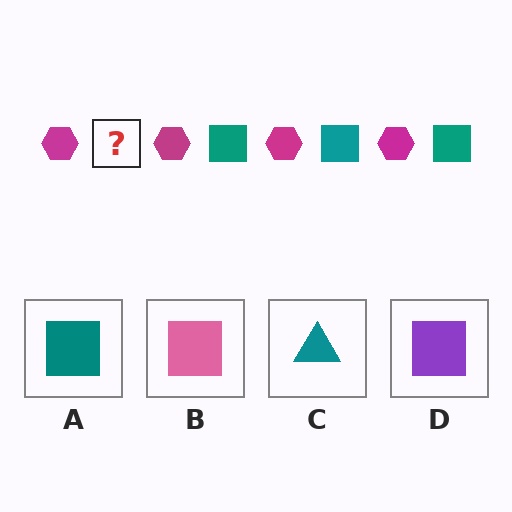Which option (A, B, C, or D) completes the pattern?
A.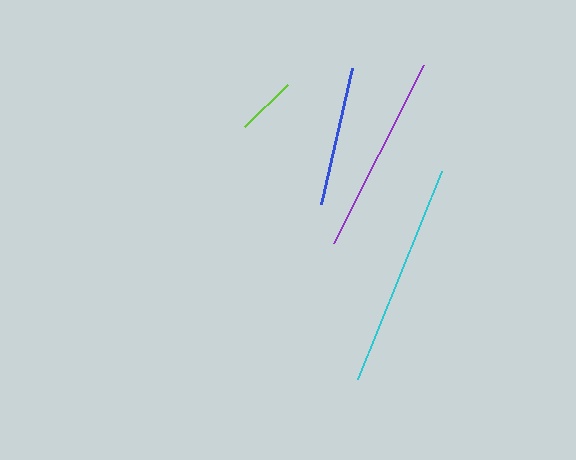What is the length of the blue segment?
The blue segment is approximately 139 pixels long.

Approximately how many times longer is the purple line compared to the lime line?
The purple line is approximately 3.3 times the length of the lime line.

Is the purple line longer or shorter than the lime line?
The purple line is longer than the lime line.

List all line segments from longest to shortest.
From longest to shortest: cyan, purple, blue, lime.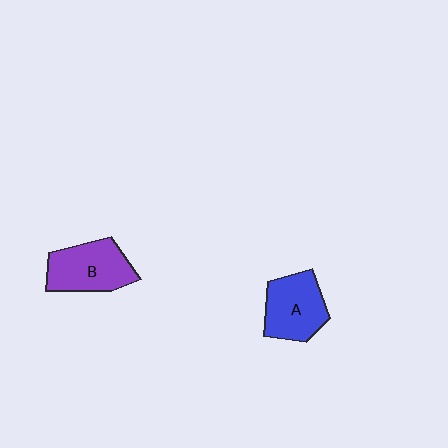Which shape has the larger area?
Shape B (purple).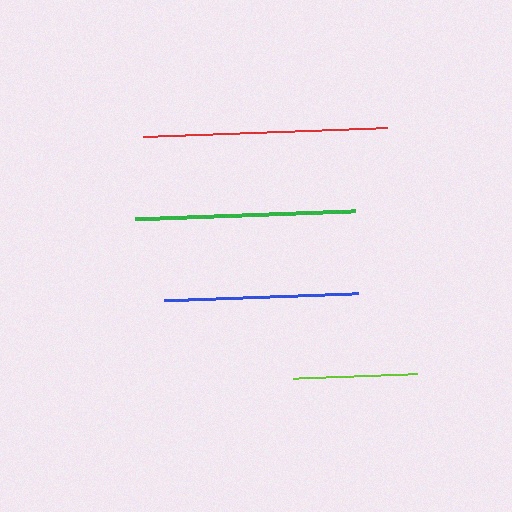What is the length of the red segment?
The red segment is approximately 245 pixels long.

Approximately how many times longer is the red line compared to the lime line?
The red line is approximately 2.0 times the length of the lime line.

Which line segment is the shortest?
The lime line is the shortest at approximately 125 pixels.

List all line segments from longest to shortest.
From longest to shortest: red, green, blue, lime.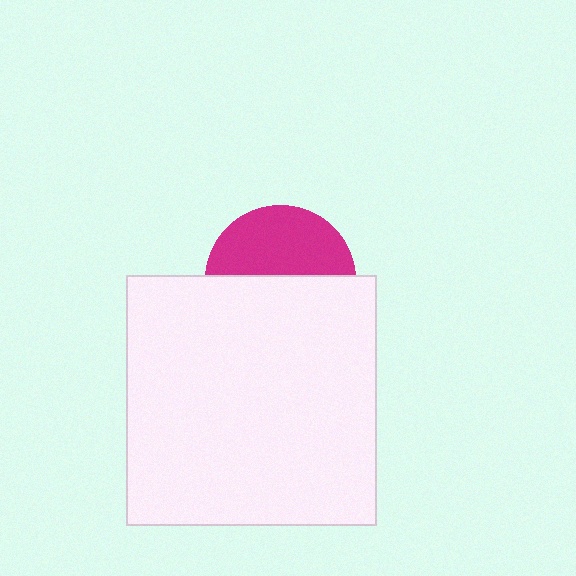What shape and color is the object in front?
The object in front is a white square.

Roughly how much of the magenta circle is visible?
About half of it is visible (roughly 46%).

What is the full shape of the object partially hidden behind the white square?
The partially hidden object is a magenta circle.